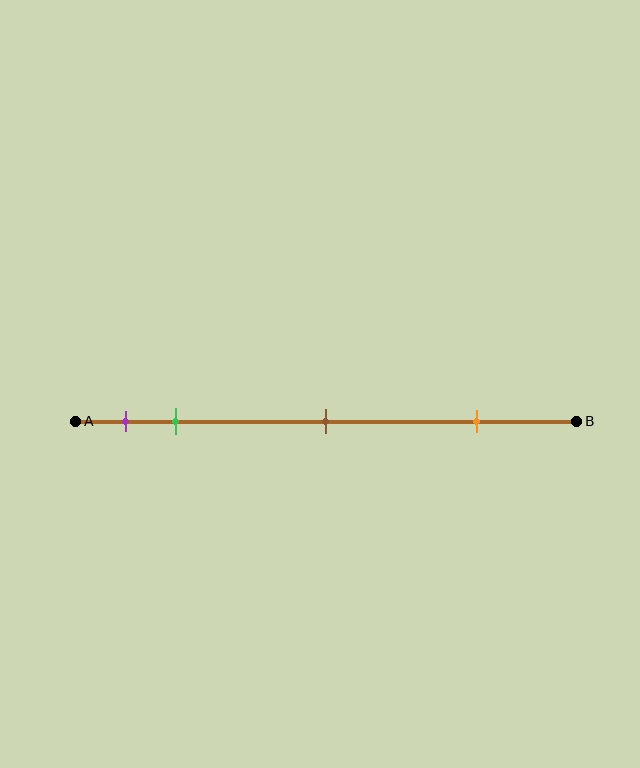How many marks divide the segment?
There are 4 marks dividing the segment.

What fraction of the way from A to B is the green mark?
The green mark is approximately 20% (0.2) of the way from A to B.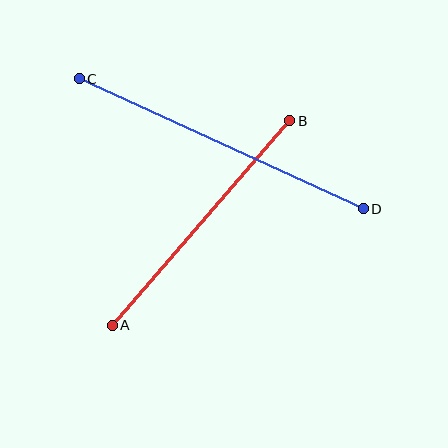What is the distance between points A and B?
The distance is approximately 271 pixels.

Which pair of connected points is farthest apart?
Points C and D are farthest apart.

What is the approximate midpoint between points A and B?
The midpoint is at approximately (201, 223) pixels.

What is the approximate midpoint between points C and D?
The midpoint is at approximately (221, 144) pixels.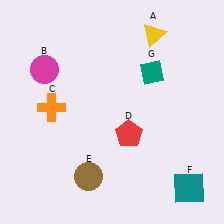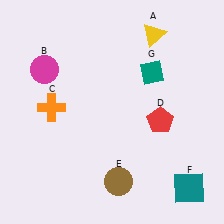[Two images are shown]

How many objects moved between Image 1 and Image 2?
2 objects moved between the two images.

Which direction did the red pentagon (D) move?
The red pentagon (D) moved right.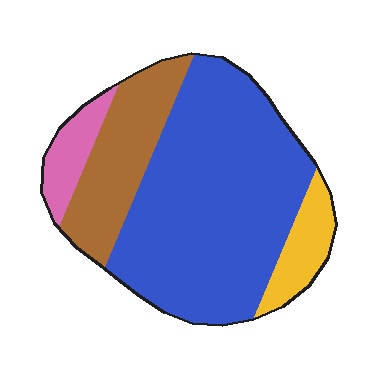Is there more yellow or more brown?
Brown.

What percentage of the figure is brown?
Brown covers 21% of the figure.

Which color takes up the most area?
Blue, at roughly 65%.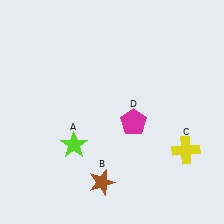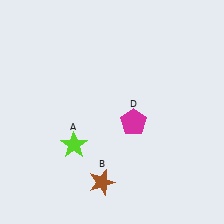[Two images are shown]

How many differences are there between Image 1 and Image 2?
There is 1 difference between the two images.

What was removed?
The yellow cross (C) was removed in Image 2.